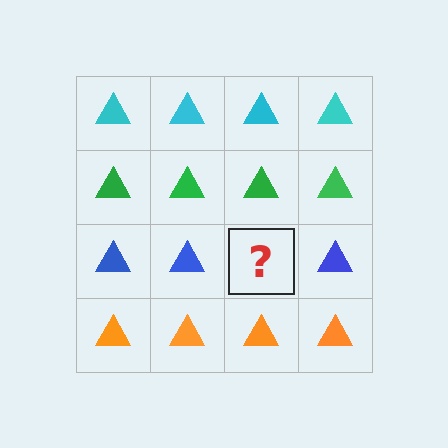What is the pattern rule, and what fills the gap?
The rule is that each row has a consistent color. The gap should be filled with a blue triangle.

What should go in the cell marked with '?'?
The missing cell should contain a blue triangle.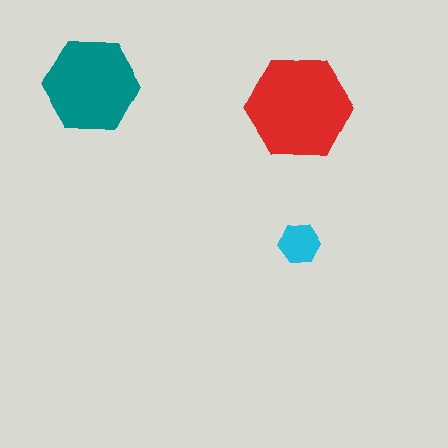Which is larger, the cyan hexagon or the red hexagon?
The red one.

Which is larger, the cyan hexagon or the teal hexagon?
The teal one.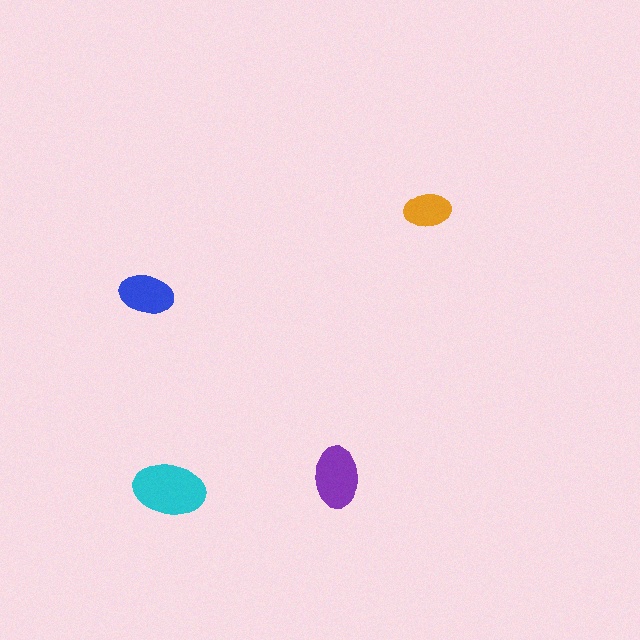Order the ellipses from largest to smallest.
the cyan one, the purple one, the blue one, the orange one.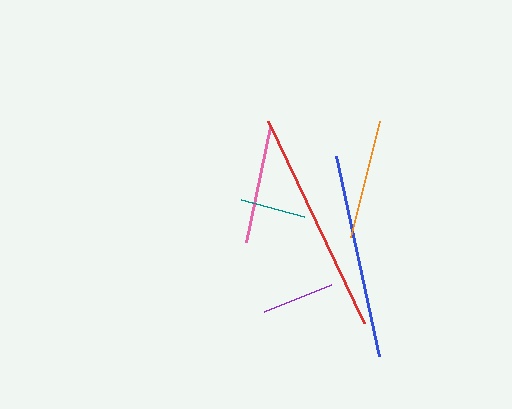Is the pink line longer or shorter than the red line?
The red line is longer than the pink line.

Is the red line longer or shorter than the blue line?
The red line is longer than the blue line.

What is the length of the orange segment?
The orange segment is approximately 120 pixels long.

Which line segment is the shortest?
The teal line is the shortest at approximately 66 pixels.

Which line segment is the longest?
The red line is the longest at approximately 224 pixels.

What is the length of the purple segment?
The purple segment is approximately 72 pixels long.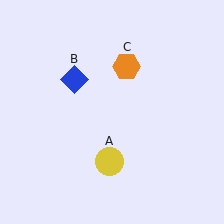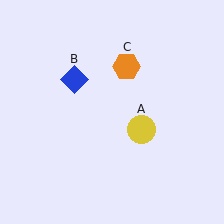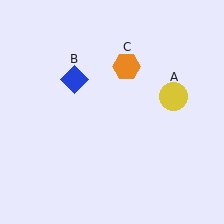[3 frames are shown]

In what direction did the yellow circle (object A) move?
The yellow circle (object A) moved up and to the right.